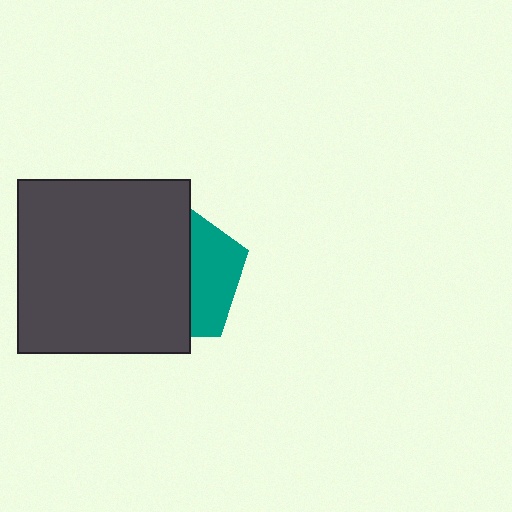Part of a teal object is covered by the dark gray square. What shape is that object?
It is a pentagon.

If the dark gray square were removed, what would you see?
You would see the complete teal pentagon.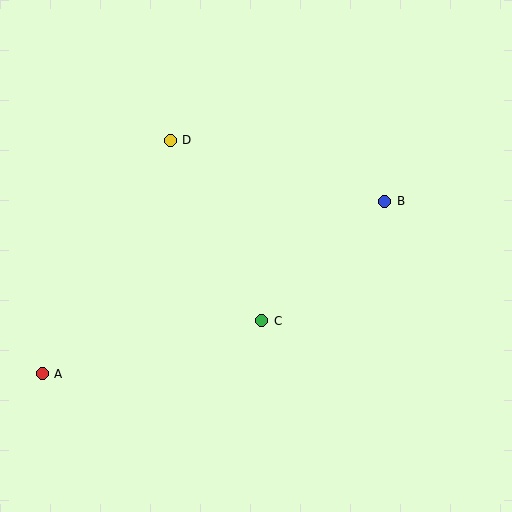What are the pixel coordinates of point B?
Point B is at (385, 201).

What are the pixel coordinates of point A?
Point A is at (42, 374).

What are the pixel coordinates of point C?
Point C is at (262, 321).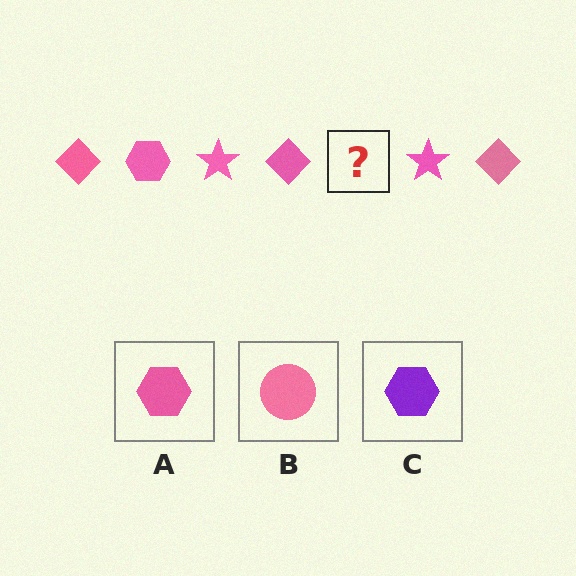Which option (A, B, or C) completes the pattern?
A.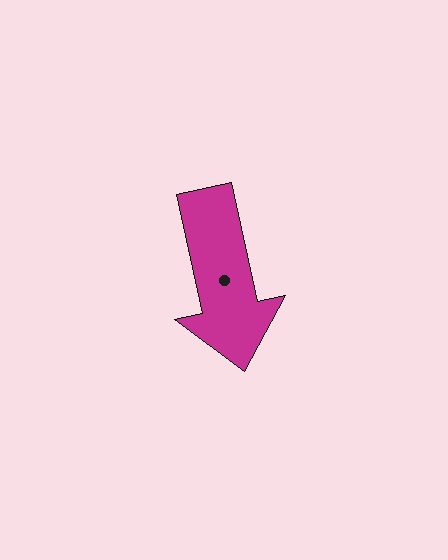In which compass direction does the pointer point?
South.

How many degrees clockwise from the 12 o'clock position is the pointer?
Approximately 168 degrees.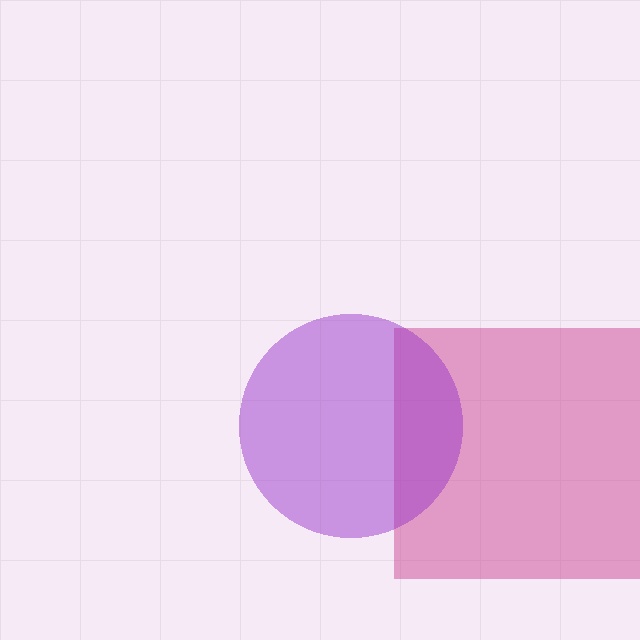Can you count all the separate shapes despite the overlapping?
Yes, there are 2 separate shapes.